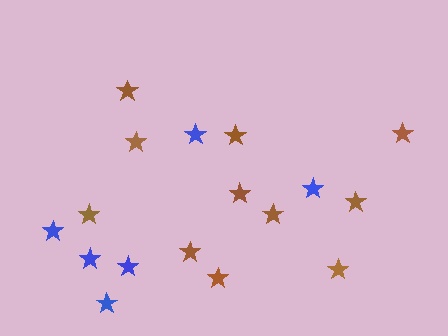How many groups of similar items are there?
There are 2 groups: one group of brown stars (11) and one group of blue stars (6).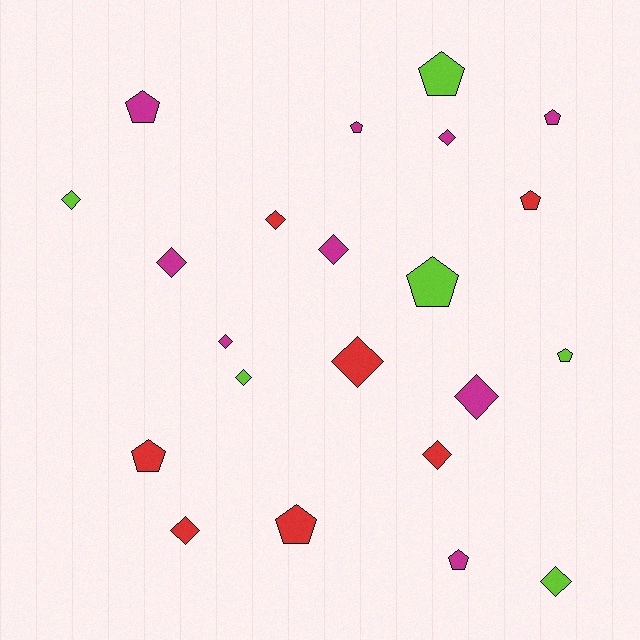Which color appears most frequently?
Magenta, with 9 objects.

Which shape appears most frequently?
Diamond, with 12 objects.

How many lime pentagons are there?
There are 3 lime pentagons.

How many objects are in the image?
There are 22 objects.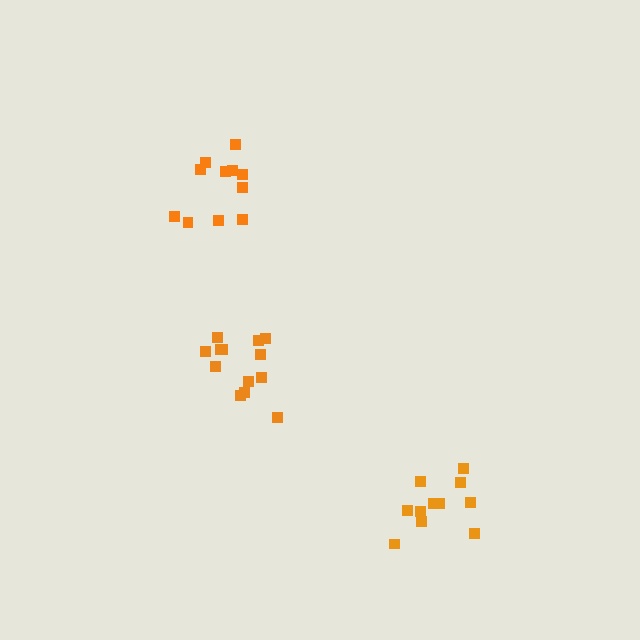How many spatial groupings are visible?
There are 3 spatial groupings.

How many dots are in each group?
Group 1: 11 dots, Group 2: 13 dots, Group 3: 11 dots (35 total).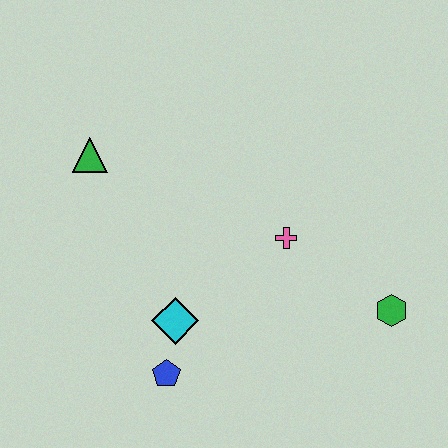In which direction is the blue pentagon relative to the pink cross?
The blue pentagon is below the pink cross.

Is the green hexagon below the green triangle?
Yes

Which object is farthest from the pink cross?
The green triangle is farthest from the pink cross.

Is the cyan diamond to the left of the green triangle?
No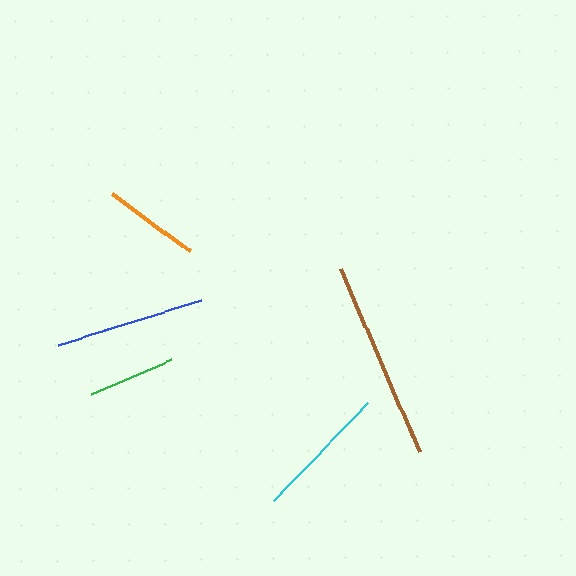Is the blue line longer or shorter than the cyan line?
The blue line is longer than the cyan line.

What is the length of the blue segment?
The blue segment is approximately 150 pixels long.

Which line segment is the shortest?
The green line is the shortest at approximately 87 pixels.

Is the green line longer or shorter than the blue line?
The blue line is longer than the green line.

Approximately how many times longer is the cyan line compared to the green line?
The cyan line is approximately 1.6 times the length of the green line.